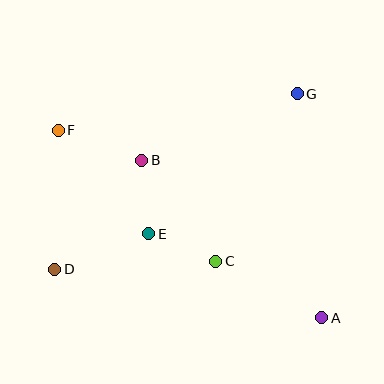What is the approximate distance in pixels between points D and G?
The distance between D and G is approximately 300 pixels.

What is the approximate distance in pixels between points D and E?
The distance between D and E is approximately 101 pixels.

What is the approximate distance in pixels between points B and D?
The distance between B and D is approximately 140 pixels.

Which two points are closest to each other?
Points C and E are closest to each other.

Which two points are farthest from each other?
Points A and F are farthest from each other.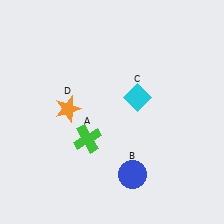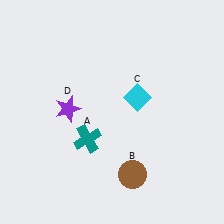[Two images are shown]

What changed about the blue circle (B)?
In Image 1, B is blue. In Image 2, it changed to brown.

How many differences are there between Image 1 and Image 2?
There are 3 differences between the two images.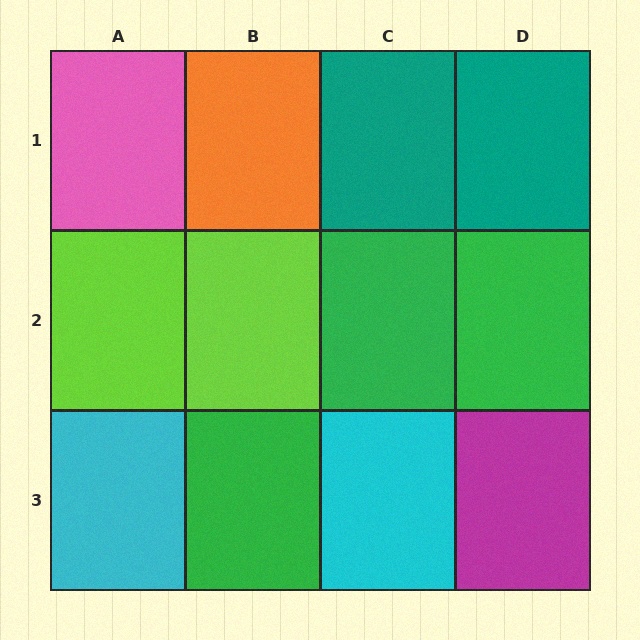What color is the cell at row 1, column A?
Pink.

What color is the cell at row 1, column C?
Teal.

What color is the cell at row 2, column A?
Lime.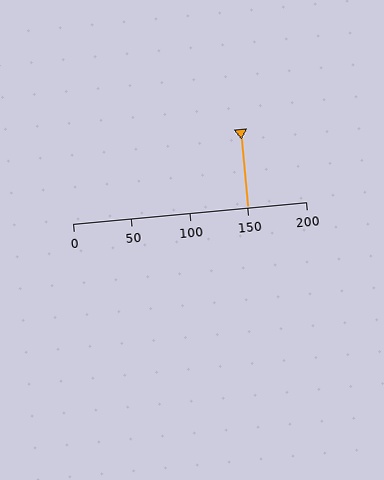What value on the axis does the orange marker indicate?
The marker indicates approximately 150.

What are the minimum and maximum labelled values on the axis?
The axis runs from 0 to 200.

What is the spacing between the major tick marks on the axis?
The major ticks are spaced 50 apart.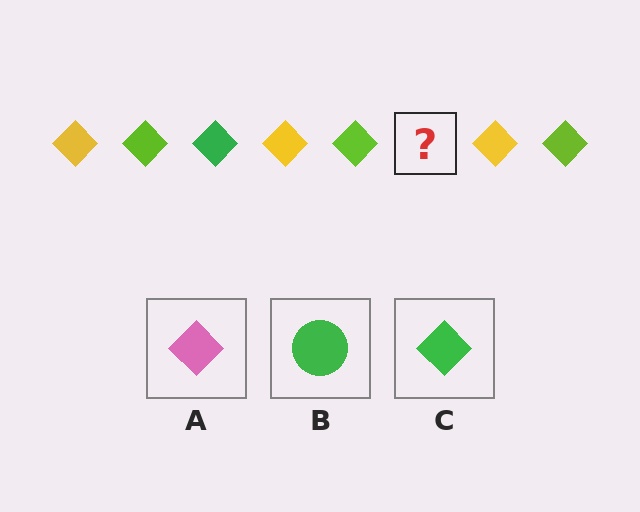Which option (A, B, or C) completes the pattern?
C.